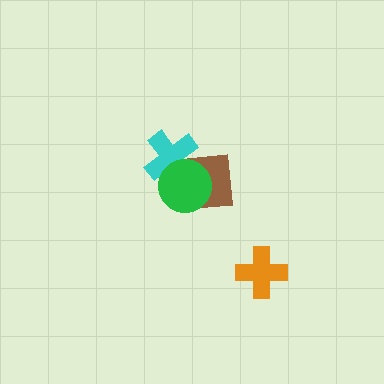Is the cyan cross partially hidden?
Yes, it is partially covered by another shape.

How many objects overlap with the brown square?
2 objects overlap with the brown square.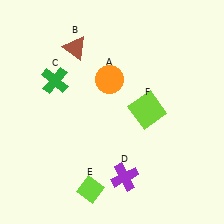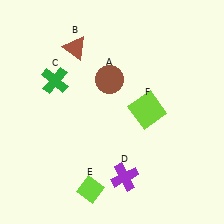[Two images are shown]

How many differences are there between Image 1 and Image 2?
There is 1 difference between the two images.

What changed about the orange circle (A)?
In Image 1, A is orange. In Image 2, it changed to brown.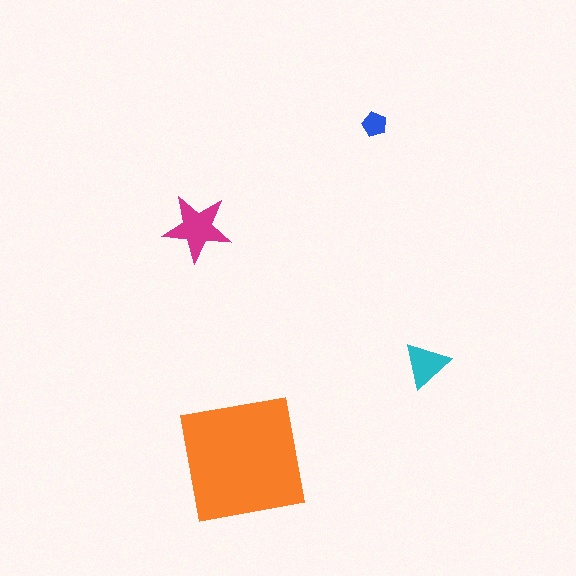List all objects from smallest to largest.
The blue pentagon, the cyan triangle, the magenta star, the orange square.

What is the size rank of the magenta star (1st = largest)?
2nd.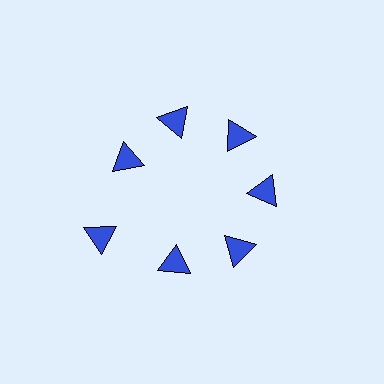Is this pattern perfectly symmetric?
No. The 7 blue triangles are arranged in a ring, but one element near the 8 o'clock position is pushed outward from the center, breaking the 7-fold rotational symmetry.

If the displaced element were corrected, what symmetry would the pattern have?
It would have 7-fold rotational symmetry — the pattern would map onto itself every 51 degrees.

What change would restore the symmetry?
The symmetry would be restored by moving it inward, back onto the ring so that all 7 triangles sit at equal angles and equal distance from the center.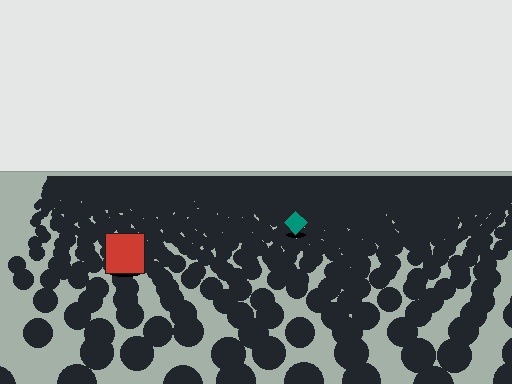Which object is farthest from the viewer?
The teal diamond is farthest from the viewer. It appears smaller and the ground texture around it is denser.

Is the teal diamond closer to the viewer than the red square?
No. The red square is closer — you can tell from the texture gradient: the ground texture is coarser near it.